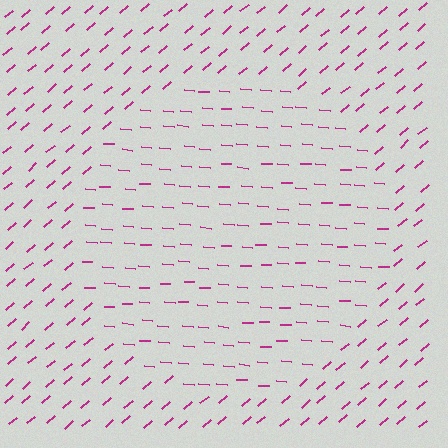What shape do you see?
I see a circle.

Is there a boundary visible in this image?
Yes, there is a texture boundary formed by a change in line orientation.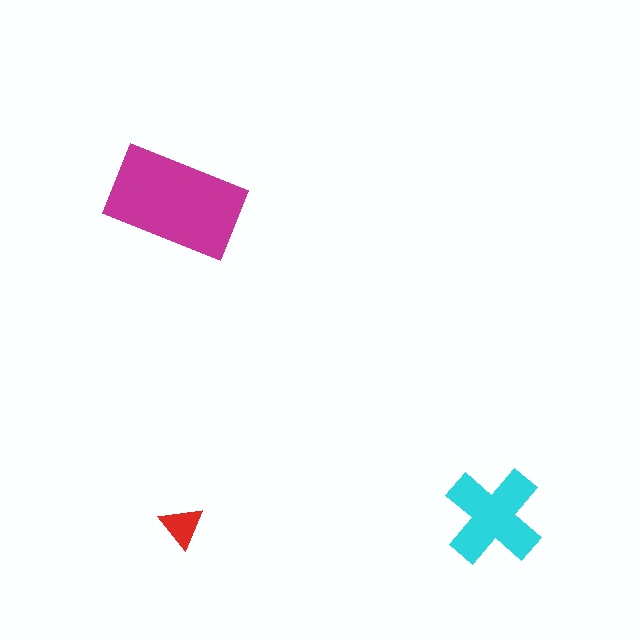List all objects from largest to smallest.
The magenta rectangle, the cyan cross, the red triangle.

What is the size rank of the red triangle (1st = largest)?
3rd.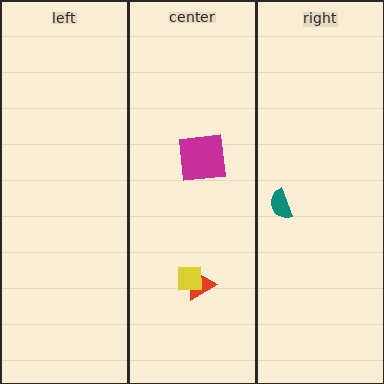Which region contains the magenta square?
The center region.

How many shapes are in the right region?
1.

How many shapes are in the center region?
3.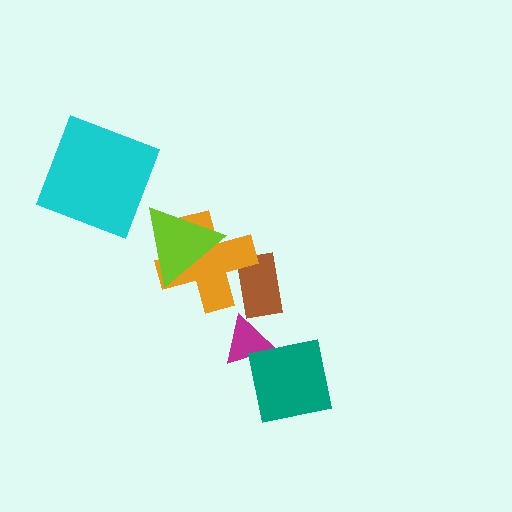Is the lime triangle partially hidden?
No, no other shape covers it.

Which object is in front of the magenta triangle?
The teal square is in front of the magenta triangle.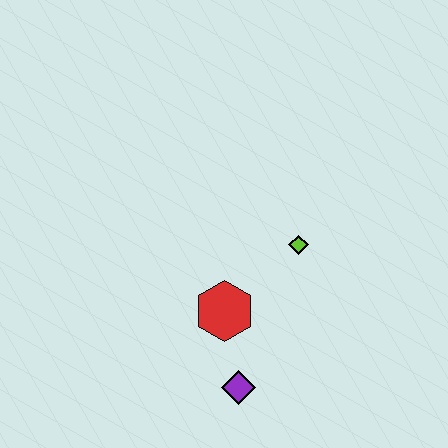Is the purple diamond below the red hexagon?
Yes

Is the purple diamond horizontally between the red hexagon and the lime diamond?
Yes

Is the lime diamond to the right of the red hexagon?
Yes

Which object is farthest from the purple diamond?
The lime diamond is farthest from the purple diamond.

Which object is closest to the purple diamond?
The red hexagon is closest to the purple diamond.